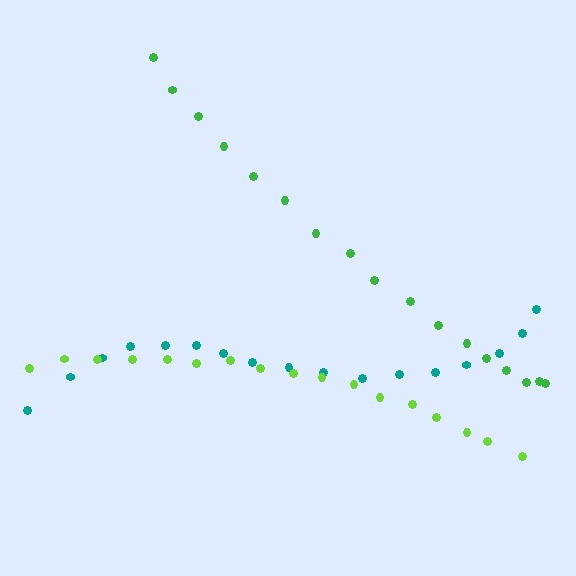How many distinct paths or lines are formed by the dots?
There are 3 distinct paths.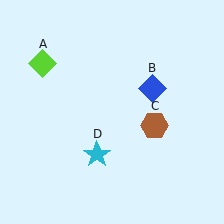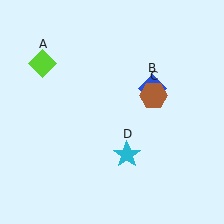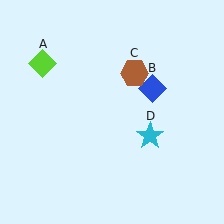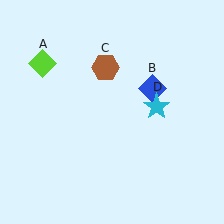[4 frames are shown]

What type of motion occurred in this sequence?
The brown hexagon (object C), cyan star (object D) rotated counterclockwise around the center of the scene.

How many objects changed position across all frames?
2 objects changed position: brown hexagon (object C), cyan star (object D).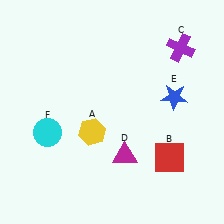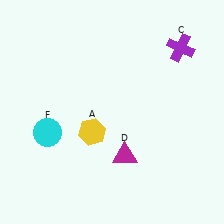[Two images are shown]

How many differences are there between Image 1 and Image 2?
There are 2 differences between the two images.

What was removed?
The blue star (E), the red square (B) were removed in Image 2.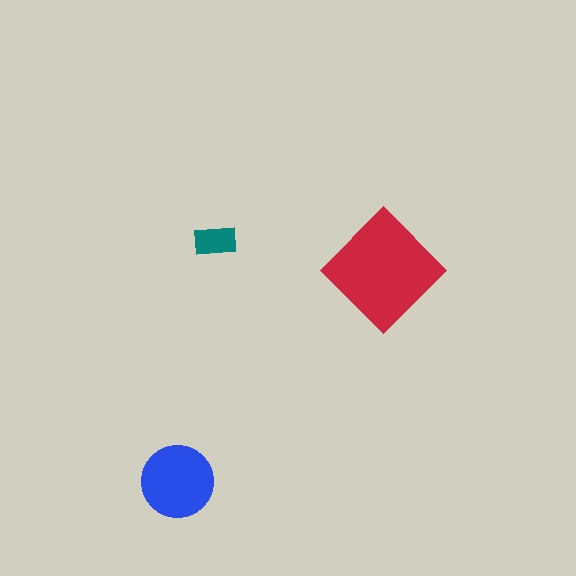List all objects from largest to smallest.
The red diamond, the blue circle, the teal rectangle.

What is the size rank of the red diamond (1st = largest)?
1st.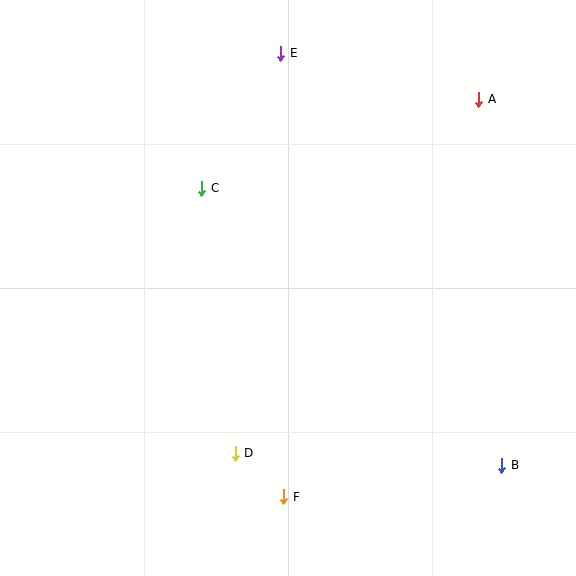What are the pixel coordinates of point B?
Point B is at (502, 466).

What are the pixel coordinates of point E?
Point E is at (281, 53).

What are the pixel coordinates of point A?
Point A is at (479, 99).